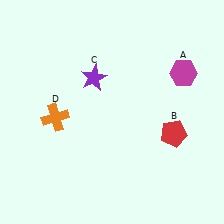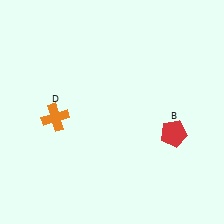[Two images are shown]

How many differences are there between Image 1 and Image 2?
There are 2 differences between the two images.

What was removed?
The purple star (C), the magenta hexagon (A) were removed in Image 2.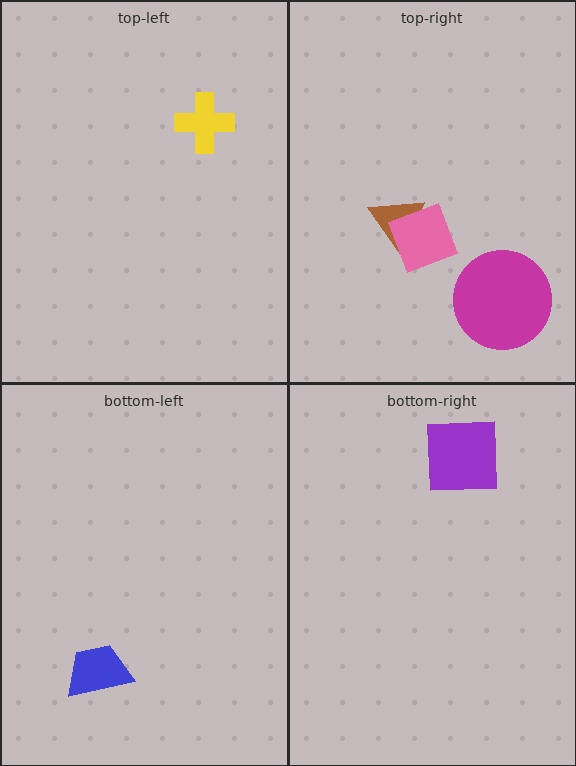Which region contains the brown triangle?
The top-right region.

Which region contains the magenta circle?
The top-right region.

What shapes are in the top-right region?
The brown triangle, the pink diamond, the magenta circle.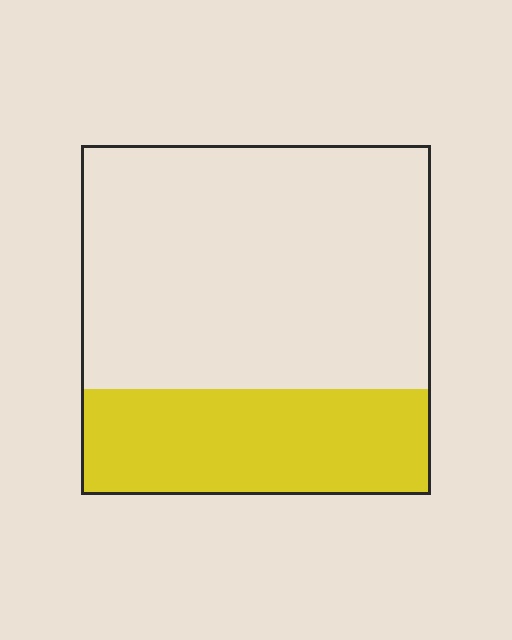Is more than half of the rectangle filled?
No.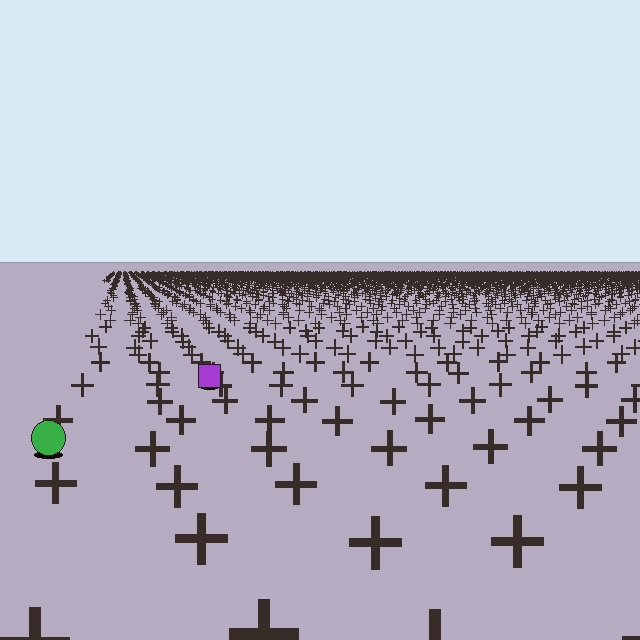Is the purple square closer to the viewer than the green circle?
No. The green circle is closer — you can tell from the texture gradient: the ground texture is coarser near it.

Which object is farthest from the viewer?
The purple square is farthest from the viewer. It appears smaller and the ground texture around it is denser.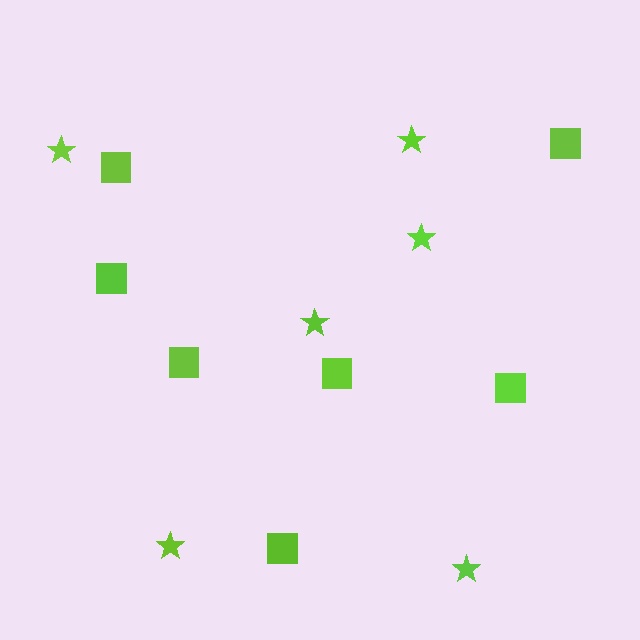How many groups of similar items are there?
There are 2 groups: one group of squares (7) and one group of stars (6).